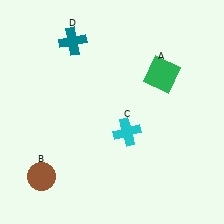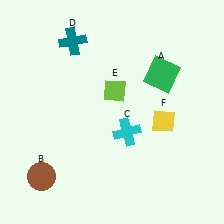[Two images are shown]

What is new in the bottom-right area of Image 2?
A yellow diamond (F) was added in the bottom-right area of Image 2.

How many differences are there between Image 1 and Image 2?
There are 2 differences between the two images.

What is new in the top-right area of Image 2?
A lime diamond (E) was added in the top-right area of Image 2.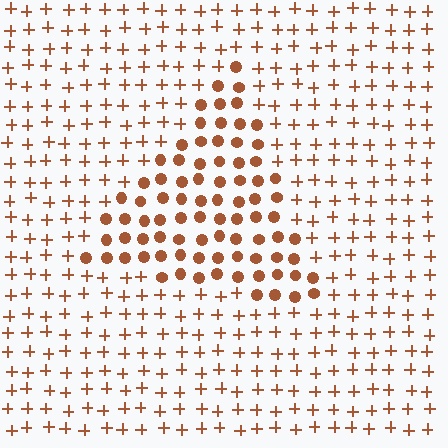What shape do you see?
I see a triangle.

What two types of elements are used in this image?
The image uses circles inside the triangle region and plus signs outside it.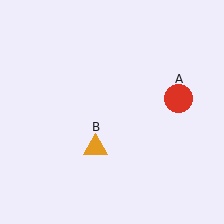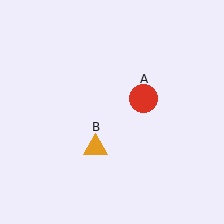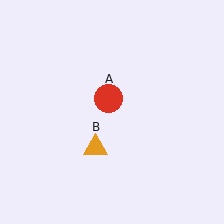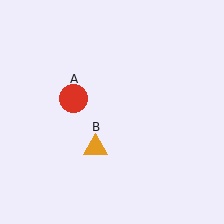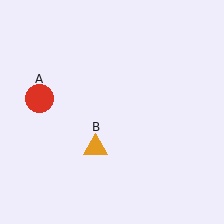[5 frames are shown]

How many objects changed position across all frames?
1 object changed position: red circle (object A).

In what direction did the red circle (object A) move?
The red circle (object A) moved left.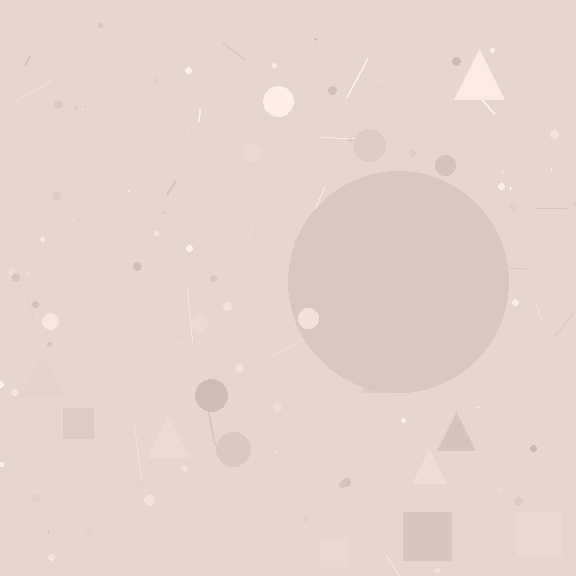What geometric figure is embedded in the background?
A circle is embedded in the background.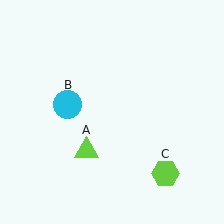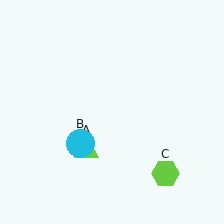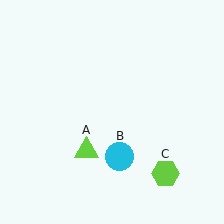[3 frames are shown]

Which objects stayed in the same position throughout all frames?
Lime triangle (object A) and lime hexagon (object C) remained stationary.